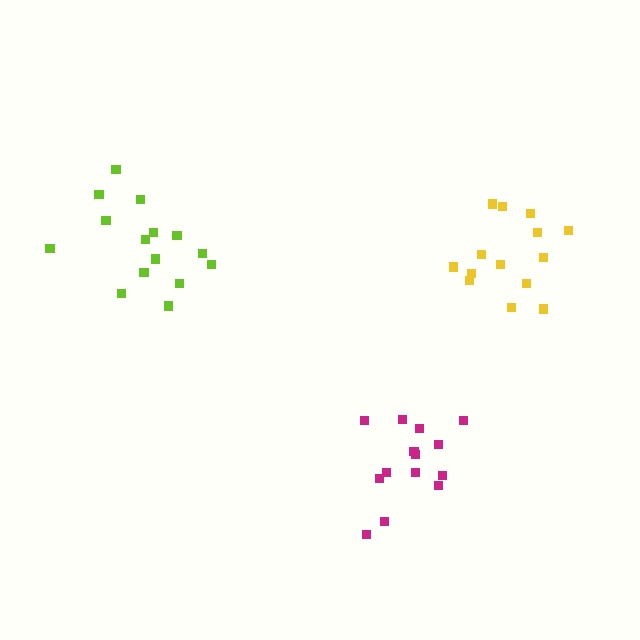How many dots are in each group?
Group 1: 16 dots, Group 2: 14 dots, Group 3: 14 dots (44 total).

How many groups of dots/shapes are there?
There are 3 groups.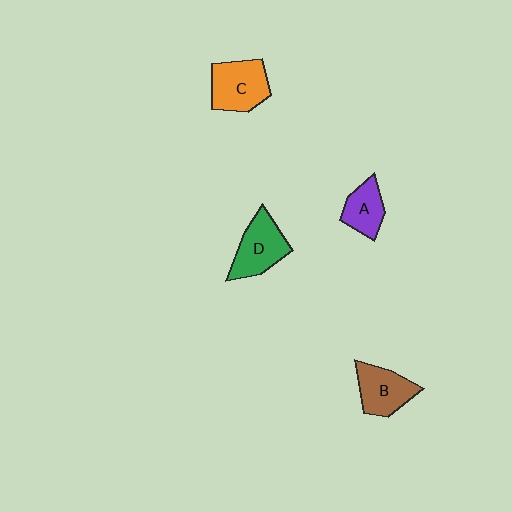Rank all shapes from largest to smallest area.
From largest to smallest: C (orange), D (green), B (brown), A (purple).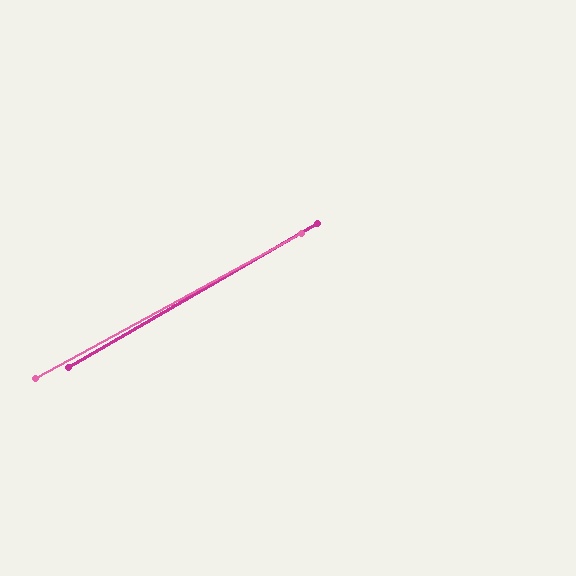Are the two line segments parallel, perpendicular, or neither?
Parallel — their directions differ by only 1.6°.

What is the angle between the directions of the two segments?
Approximately 2 degrees.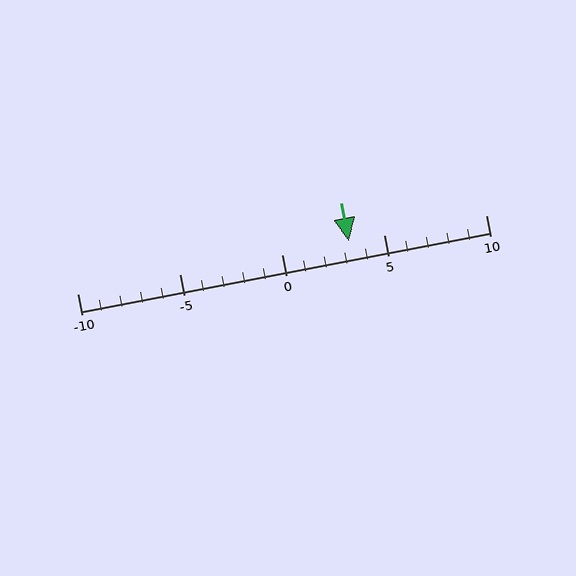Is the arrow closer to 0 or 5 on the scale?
The arrow is closer to 5.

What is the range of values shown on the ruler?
The ruler shows values from -10 to 10.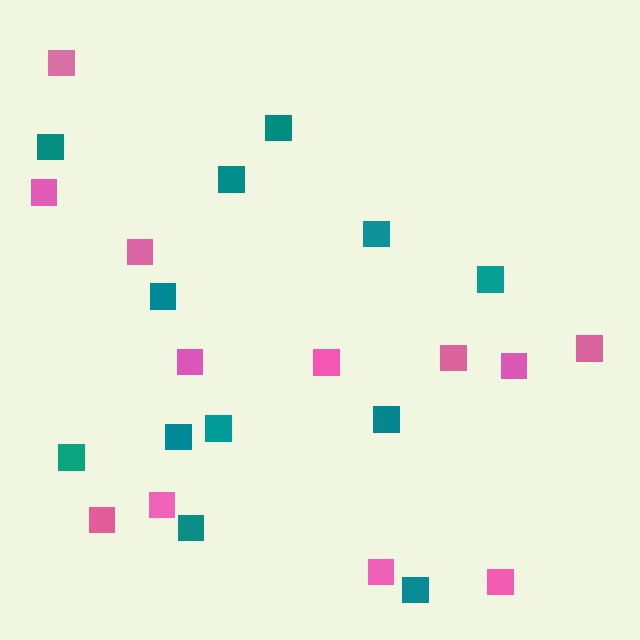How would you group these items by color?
There are 2 groups: one group of teal squares (12) and one group of pink squares (12).